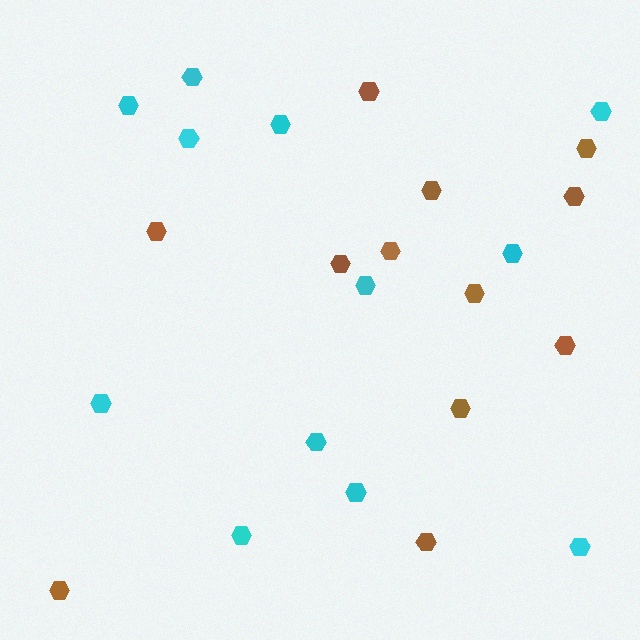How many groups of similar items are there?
There are 2 groups: one group of brown hexagons (12) and one group of cyan hexagons (12).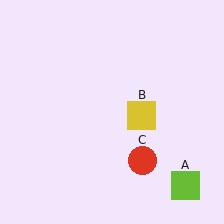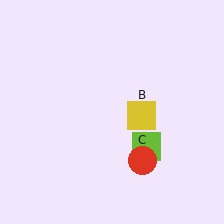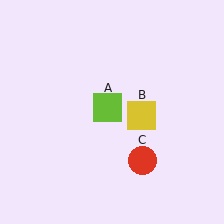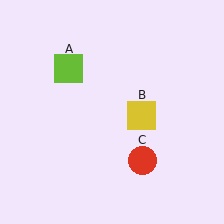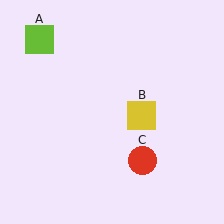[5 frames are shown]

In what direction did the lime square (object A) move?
The lime square (object A) moved up and to the left.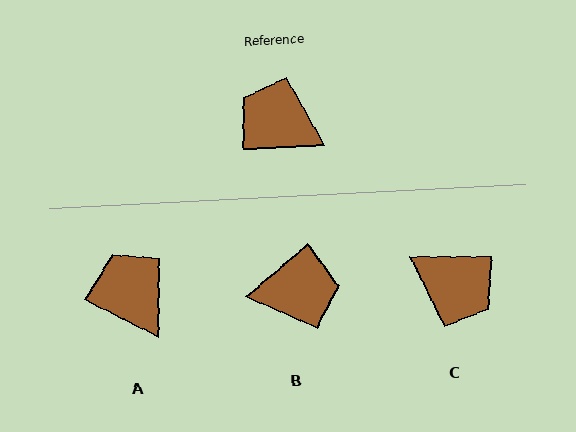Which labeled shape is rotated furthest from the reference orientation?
C, about 177 degrees away.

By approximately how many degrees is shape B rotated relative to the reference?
Approximately 143 degrees clockwise.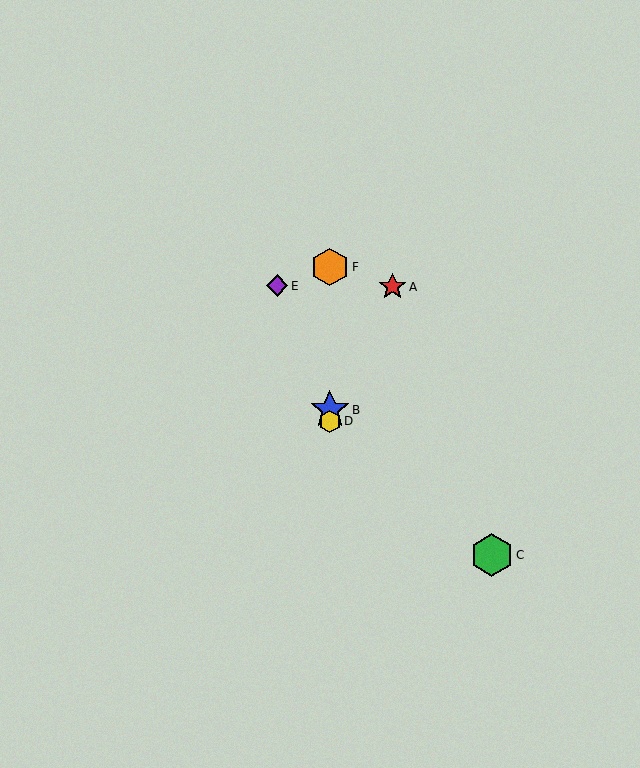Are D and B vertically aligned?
Yes, both are at x≈330.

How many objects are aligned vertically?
3 objects (B, D, F) are aligned vertically.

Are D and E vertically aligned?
No, D is at x≈330 and E is at x≈277.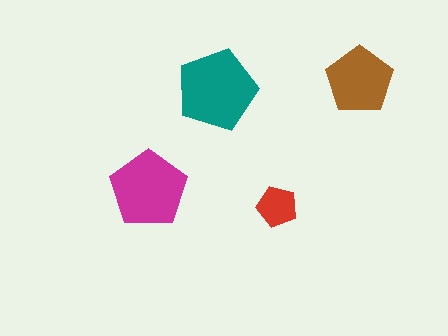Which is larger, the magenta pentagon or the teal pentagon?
The teal one.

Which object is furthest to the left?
The magenta pentagon is leftmost.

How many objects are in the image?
There are 4 objects in the image.